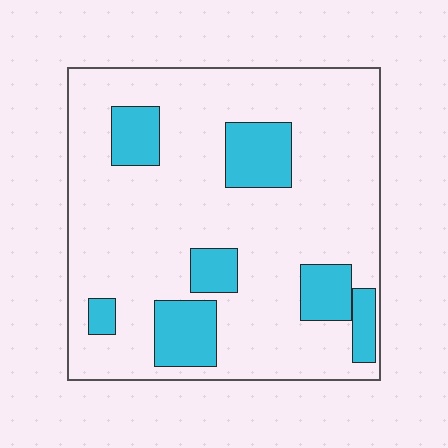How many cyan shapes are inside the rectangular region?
7.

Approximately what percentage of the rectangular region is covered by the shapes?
Approximately 20%.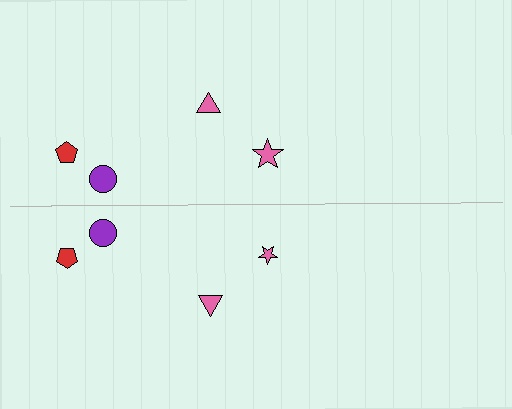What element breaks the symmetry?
The pink star on the bottom side has a different size than its mirror counterpart.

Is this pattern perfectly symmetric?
No, the pattern is not perfectly symmetric. The pink star on the bottom side has a different size than its mirror counterpart.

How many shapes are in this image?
There are 8 shapes in this image.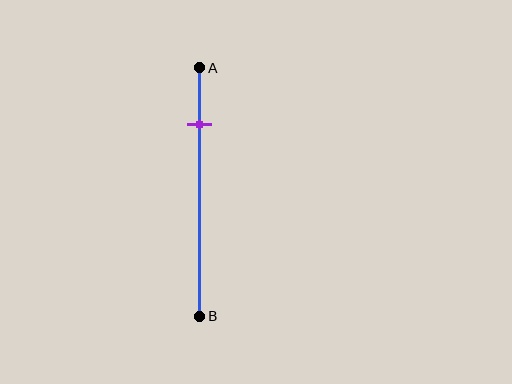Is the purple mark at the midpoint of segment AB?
No, the mark is at about 25% from A, not at the 50% midpoint.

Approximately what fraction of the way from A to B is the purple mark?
The purple mark is approximately 25% of the way from A to B.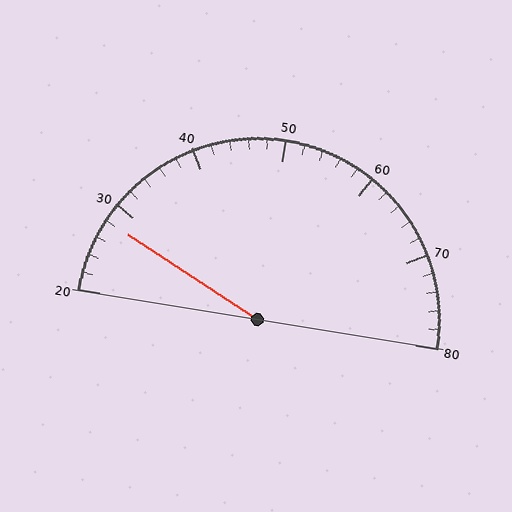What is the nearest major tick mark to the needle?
The nearest major tick mark is 30.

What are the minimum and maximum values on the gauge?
The gauge ranges from 20 to 80.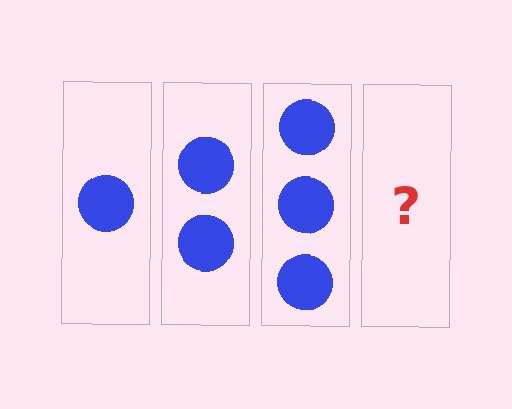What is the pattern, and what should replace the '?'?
The pattern is that each step adds one more circle. The '?' should be 4 circles.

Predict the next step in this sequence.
The next step is 4 circles.